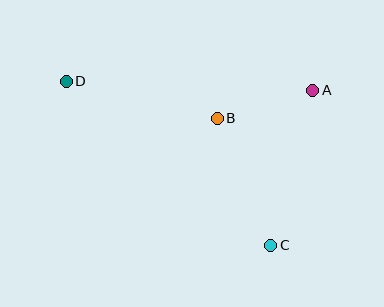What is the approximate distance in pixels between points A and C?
The distance between A and C is approximately 160 pixels.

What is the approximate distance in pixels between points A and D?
The distance between A and D is approximately 247 pixels.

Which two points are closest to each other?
Points A and B are closest to each other.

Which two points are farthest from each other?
Points C and D are farthest from each other.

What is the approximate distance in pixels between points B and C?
The distance between B and C is approximately 138 pixels.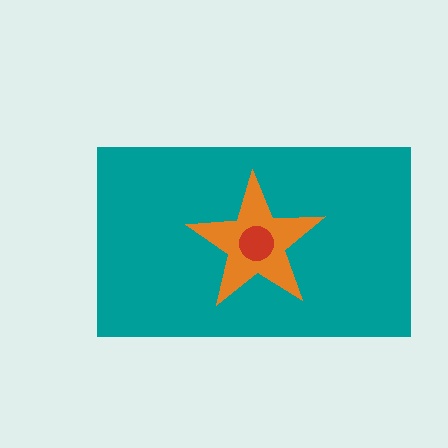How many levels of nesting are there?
3.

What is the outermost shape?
The teal rectangle.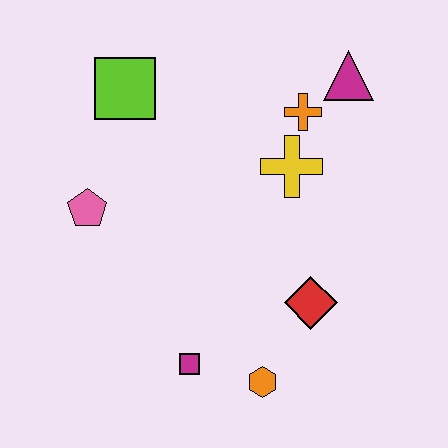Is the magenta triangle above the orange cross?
Yes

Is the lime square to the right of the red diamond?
No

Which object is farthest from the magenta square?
The magenta triangle is farthest from the magenta square.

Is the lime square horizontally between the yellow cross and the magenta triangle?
No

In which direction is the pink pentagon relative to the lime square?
The pink pentagon is below the lime square.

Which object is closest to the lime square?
The pink pentagon is closest to the lime square.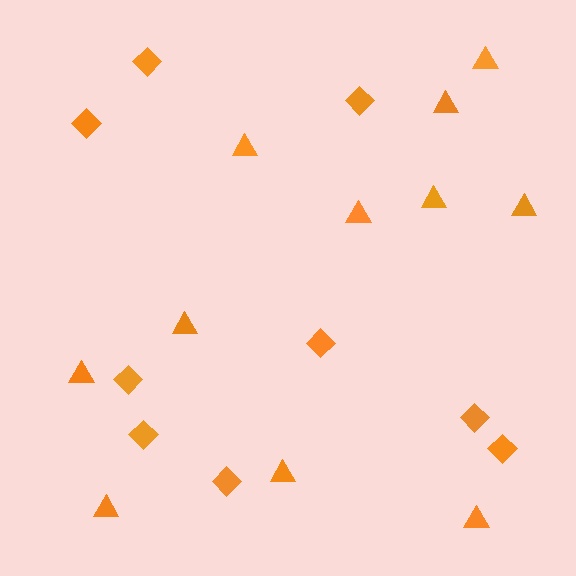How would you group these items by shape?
There are 2 groups: one group of triangles (11) and one group of diamonds (9).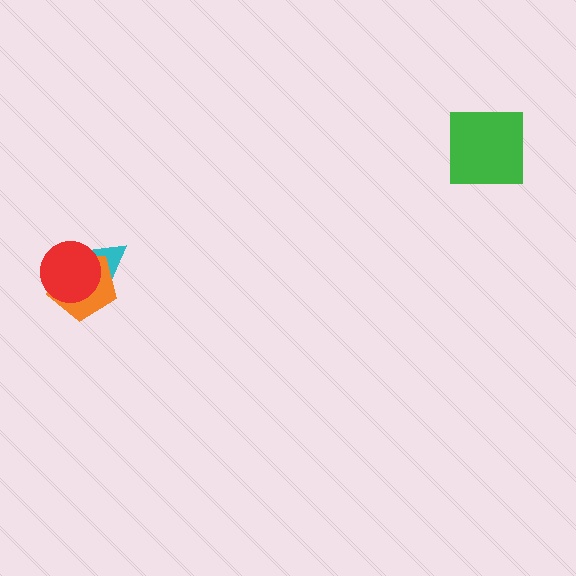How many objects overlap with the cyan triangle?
2 objects overlap with the cyan triangle.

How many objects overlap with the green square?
0 objects overlap with the green square.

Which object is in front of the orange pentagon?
The red circle is in front of the orange pentagon.